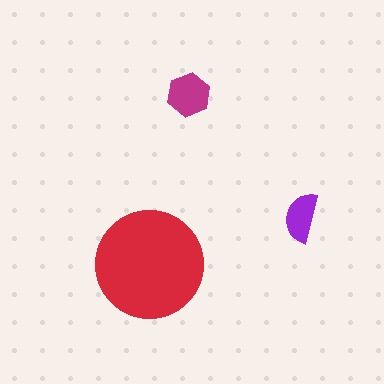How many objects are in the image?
There are 3 objects in the image.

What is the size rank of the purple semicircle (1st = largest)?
3rd.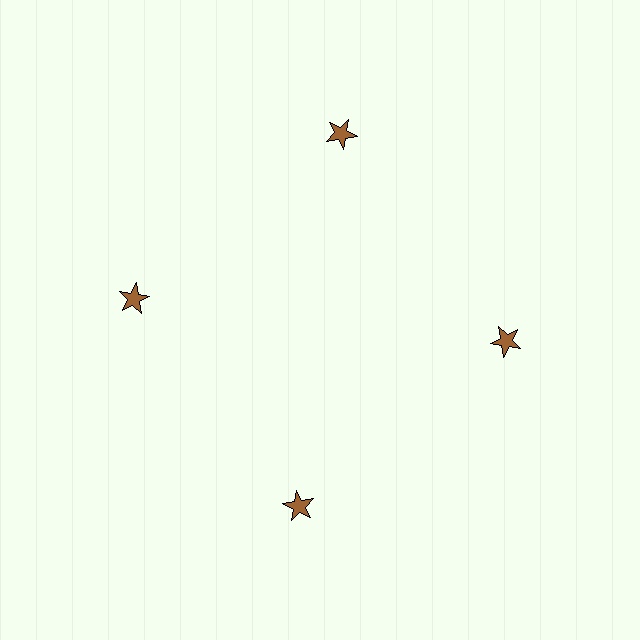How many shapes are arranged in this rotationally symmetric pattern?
There are 4 shapes, arranged in 4 groups of 1.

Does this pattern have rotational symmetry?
Yes, this pattern has 4-fold rotational symmetry. It looks the same after rotating 90 degrees around the center.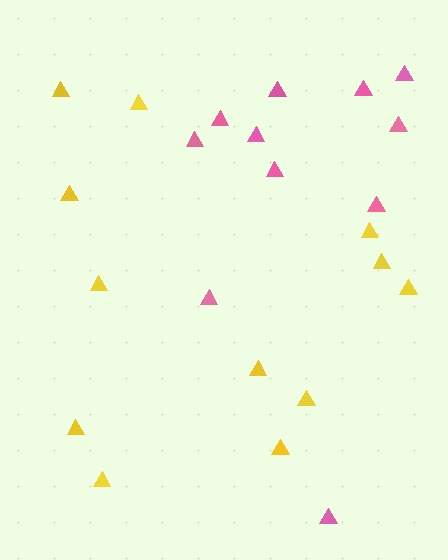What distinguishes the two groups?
There are 2 groups: one group of pink triangles (11) and one group of yellow triangles (12).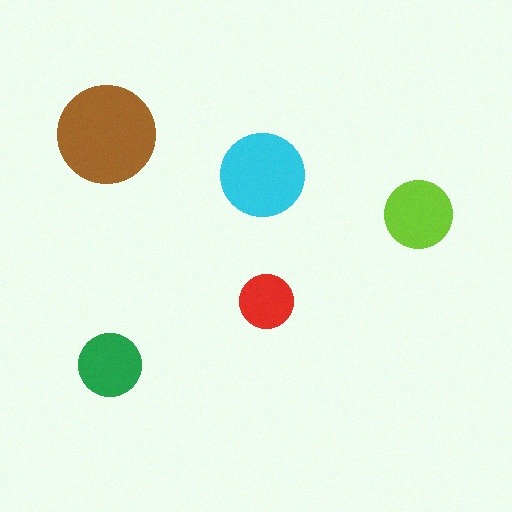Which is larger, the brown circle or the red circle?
The brown one.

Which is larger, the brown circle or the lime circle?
The brown one.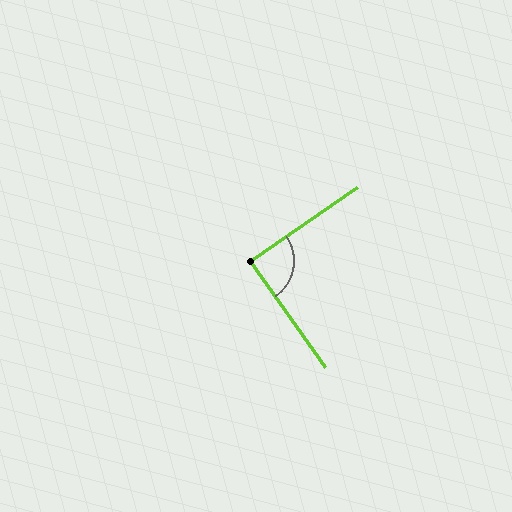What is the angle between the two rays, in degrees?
Approximately 89 degrees.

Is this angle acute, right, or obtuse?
It is approximately a right angle.